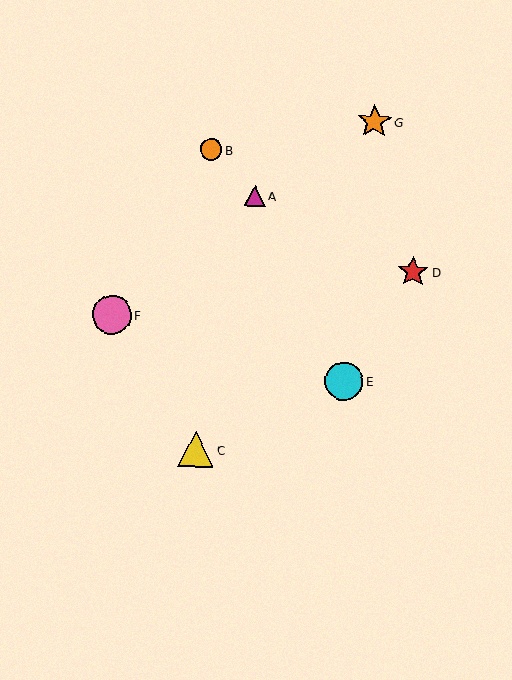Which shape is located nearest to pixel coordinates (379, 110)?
The orange star (labeled G) at (374, 122) is nearest to that location.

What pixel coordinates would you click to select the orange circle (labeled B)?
Click at (211, 150) to select the orange circle B.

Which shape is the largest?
The pink circle (labeled F) is the largest.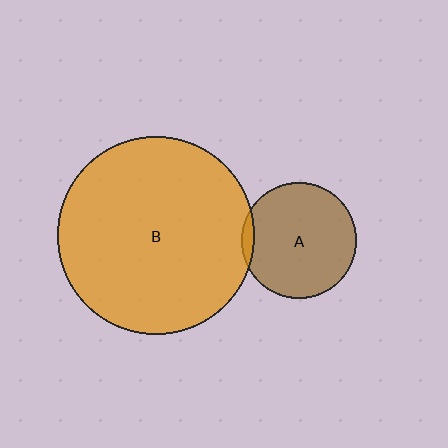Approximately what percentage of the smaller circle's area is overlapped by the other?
Approximately 5%.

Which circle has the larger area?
Circle B (orange).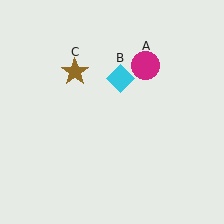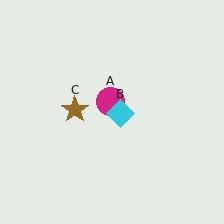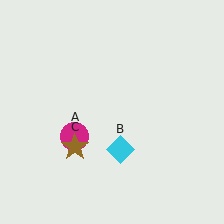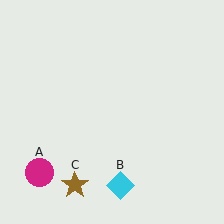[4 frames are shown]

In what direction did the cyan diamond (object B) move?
The cyan diamond (object B) moved down.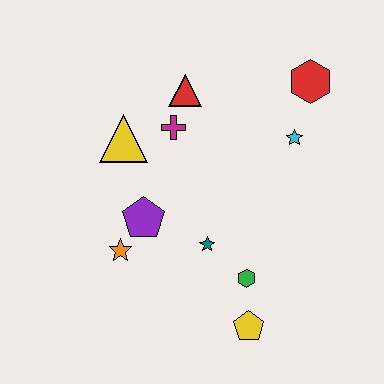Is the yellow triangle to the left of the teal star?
Yes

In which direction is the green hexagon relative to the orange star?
The green hexagon is to the right of the orange star.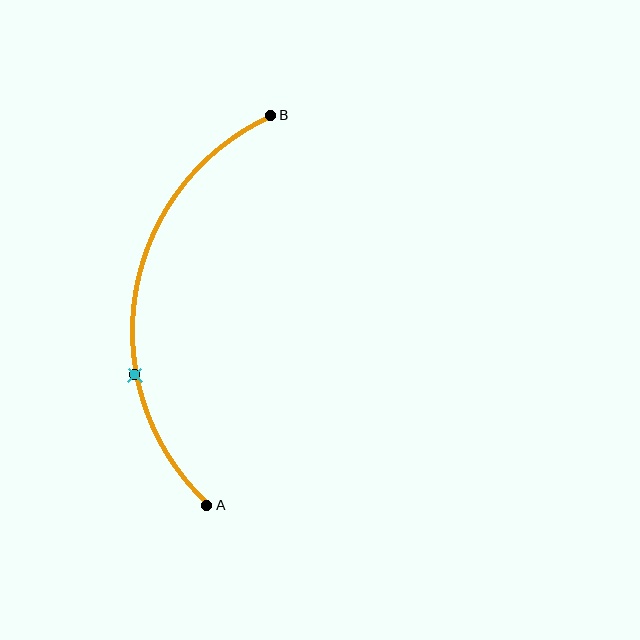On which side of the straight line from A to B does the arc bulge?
The arc bulges to the left of the straight line connecting A and B.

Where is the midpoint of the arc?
The arc midpoint is the point on the curve farthest from the straight line joining A and B. It sits to the left of that line.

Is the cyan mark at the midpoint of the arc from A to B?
No. The cyan mark lies on the arc but is closer to endpoint A. The arc midpoint would be at the point on the curve equidistant along the arc from both A and B.